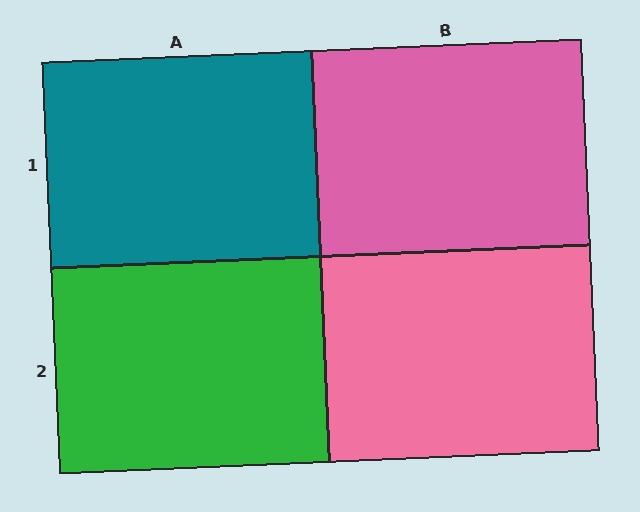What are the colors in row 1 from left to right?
Teal, pink.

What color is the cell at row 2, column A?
Green.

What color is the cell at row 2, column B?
Pink.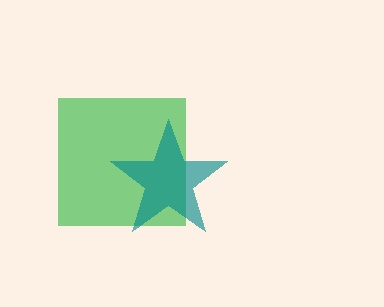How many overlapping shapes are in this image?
There are 2 overlapping shapes in the image.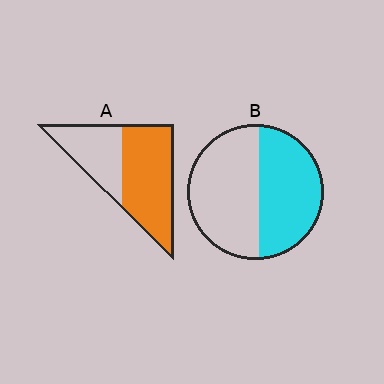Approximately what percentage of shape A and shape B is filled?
A is approximately 60% and B is approximately 45%.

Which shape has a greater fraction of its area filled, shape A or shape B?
Shape A.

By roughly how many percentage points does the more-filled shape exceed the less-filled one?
By roughly 15 percentage points (A over B).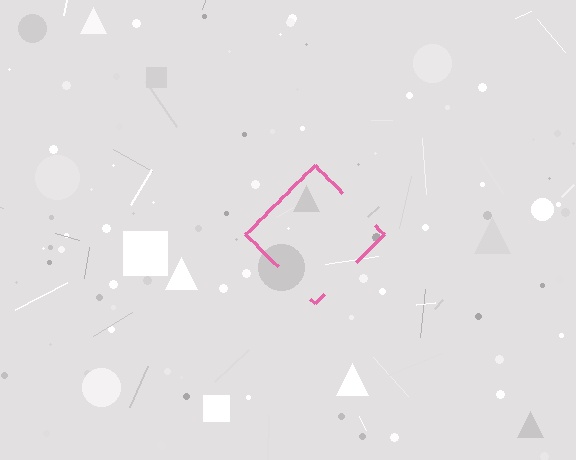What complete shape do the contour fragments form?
The contour fragments form a diamond.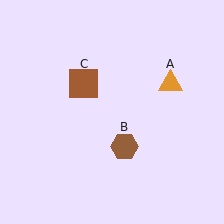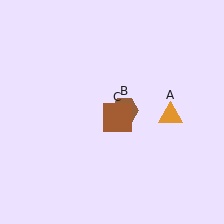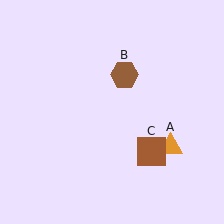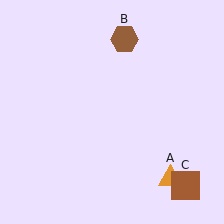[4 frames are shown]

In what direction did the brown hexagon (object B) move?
The brown hexagon (object B) moved up.